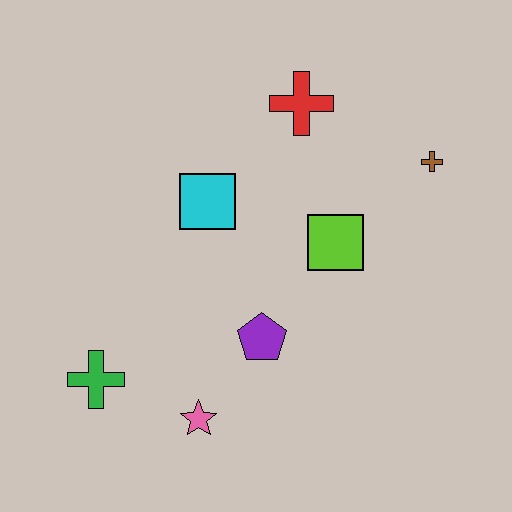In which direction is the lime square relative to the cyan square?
The lime square is to the right of the cyan square.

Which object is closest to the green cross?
The pink star is closest to the green cross.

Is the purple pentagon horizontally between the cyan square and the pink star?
No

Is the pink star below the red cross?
Yes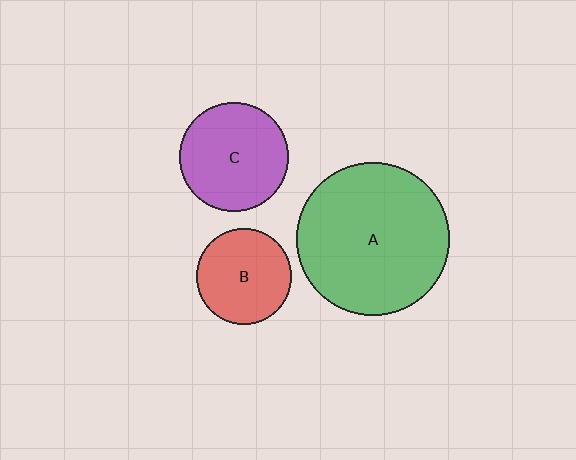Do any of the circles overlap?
No, none of the circles overlap.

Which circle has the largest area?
Circle A (green).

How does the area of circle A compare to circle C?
Approximately 2.0 times.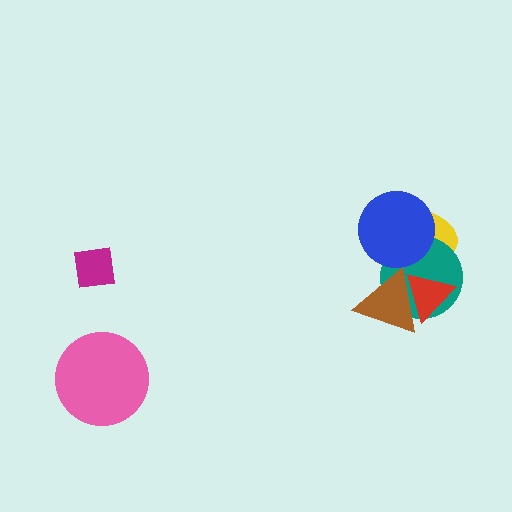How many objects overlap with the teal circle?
4 objects overlap with the teal circle.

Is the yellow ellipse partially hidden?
Yes, it is partially covered by another shape.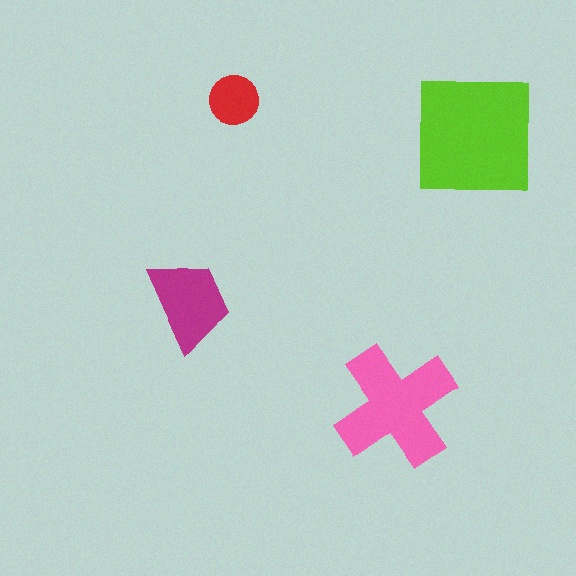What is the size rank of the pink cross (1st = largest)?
2nd.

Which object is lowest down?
The pink cross is bottommost.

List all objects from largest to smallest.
The lime square, the pink cross, the magenta trapezoid, the red circle.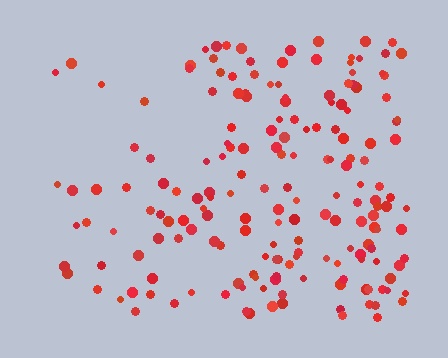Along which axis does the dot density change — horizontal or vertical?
Horizontal.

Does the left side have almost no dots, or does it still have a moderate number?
Still a moderate number, just noticeably fewer than the right.